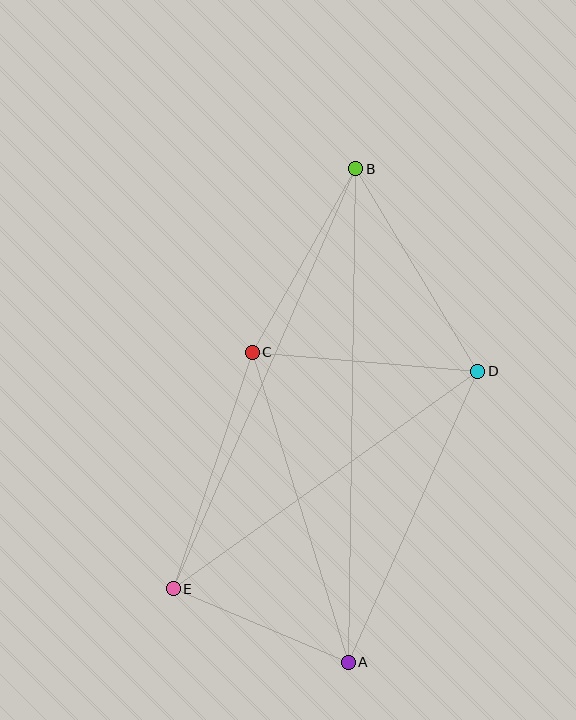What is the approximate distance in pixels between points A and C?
The distance between A and C is approximately 325 pixels.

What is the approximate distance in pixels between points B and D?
The distance between B and D is approximately 236 pixels.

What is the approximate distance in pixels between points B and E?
The distance between B and E is approximately 458 pixels.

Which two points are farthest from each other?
Points A and B are farthest from each other.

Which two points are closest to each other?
Points A and E are closest to each other.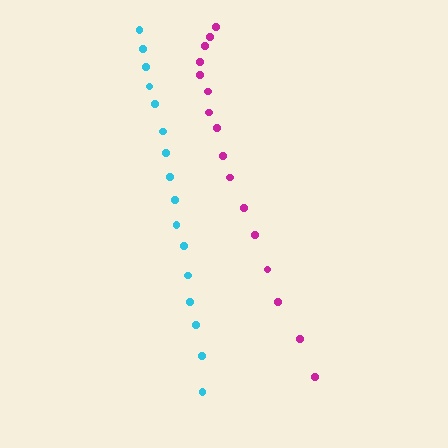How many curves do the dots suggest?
There are 2 distinct paths.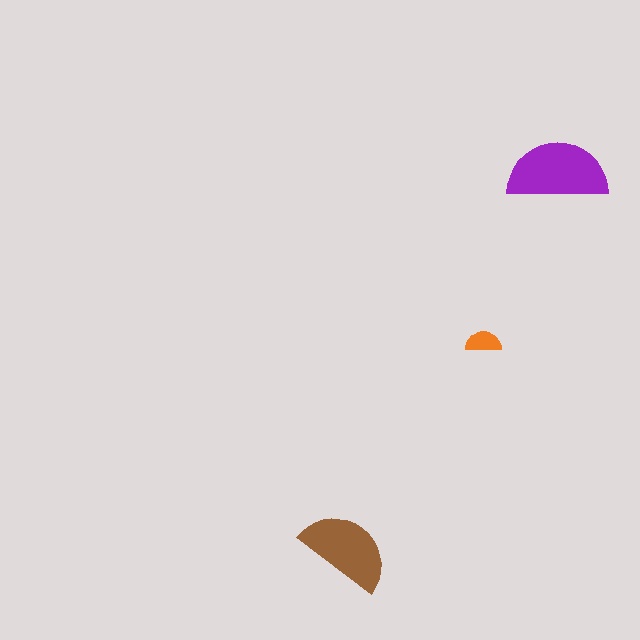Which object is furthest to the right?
The purple semicircle is rightmost.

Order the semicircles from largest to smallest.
the purple one, the brown one, the orange one.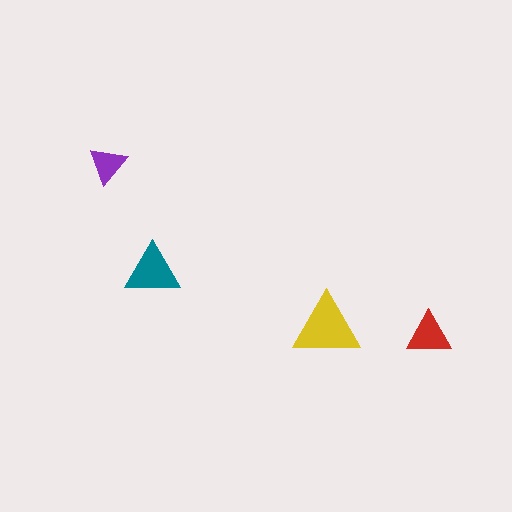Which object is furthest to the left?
The purple triangle is leftmost.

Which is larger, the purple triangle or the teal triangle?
The teal one.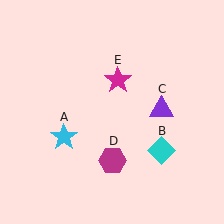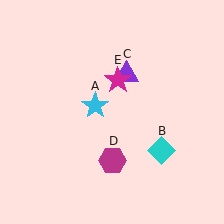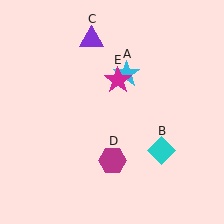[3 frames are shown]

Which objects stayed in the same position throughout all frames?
Cyan diamond (object B) and magenta hexagon (object D) and magenta star (object E) remained stationary.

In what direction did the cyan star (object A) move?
The cyan star (object A) moved up and to the right.